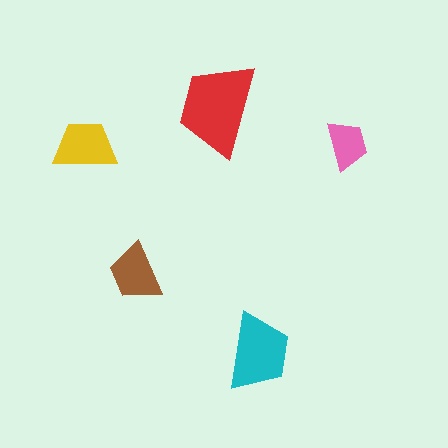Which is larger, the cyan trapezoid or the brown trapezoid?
The cyan one.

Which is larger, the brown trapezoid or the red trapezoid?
The red one.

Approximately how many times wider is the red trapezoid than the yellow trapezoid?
About 1.5 times wider.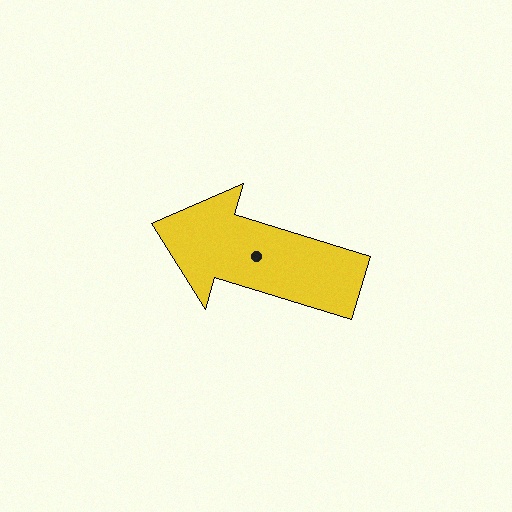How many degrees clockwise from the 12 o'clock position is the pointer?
Approximately 287 degrees.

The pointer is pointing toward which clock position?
Roughly 10 o'clock.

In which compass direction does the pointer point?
West.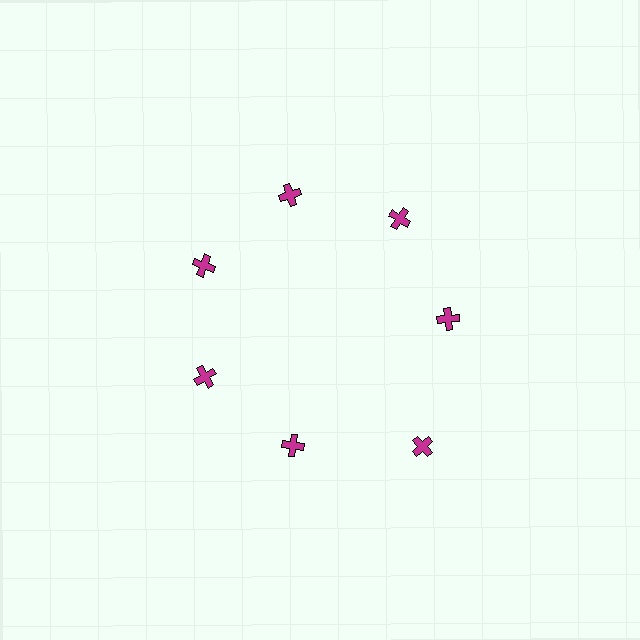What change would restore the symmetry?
The symmetry would be restored by moving it inward, back onto the ring so that all 7 crosses sit at equal angles and equal distance from the center.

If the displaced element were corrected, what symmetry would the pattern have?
It would have 7-fold rotational symmetry — the pattern would map onto itself every 51 degrees.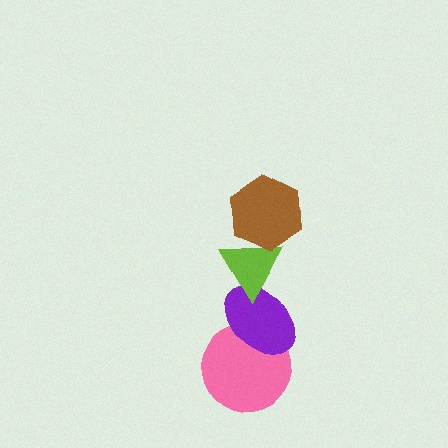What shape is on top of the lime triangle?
The brown hexagon is on top of the lime triangle.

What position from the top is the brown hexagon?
The brown hexagon is 1st from the top.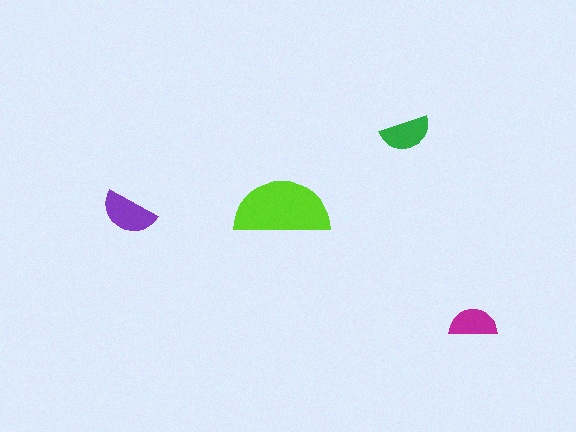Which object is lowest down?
The magenta semicircle is bottommost.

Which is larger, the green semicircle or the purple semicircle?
The purple one.